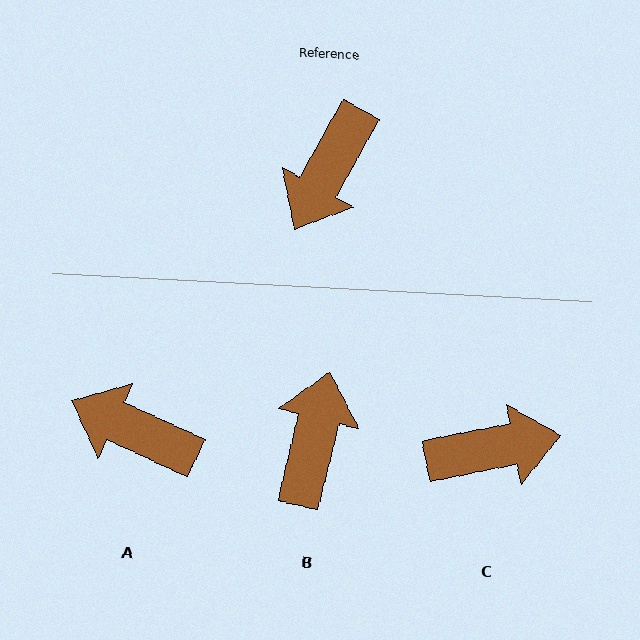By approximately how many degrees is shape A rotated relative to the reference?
Approximately 86 degrees clockwise.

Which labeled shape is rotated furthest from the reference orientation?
B, about 165 degrees away.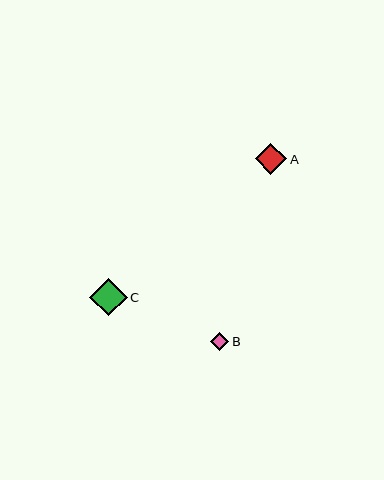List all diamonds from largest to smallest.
From largest to smallest: C, A, B.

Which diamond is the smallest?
Diamond B is the smallest with a size of approximately 18 pixels.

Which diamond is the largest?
Diamond C is the largest with a size of approximately 38 pixels.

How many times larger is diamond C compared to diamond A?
Diamond C is approximately 1.2 times the size of diamond A.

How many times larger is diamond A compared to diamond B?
Diamond A is approximately 1.8 times the size of diamond B.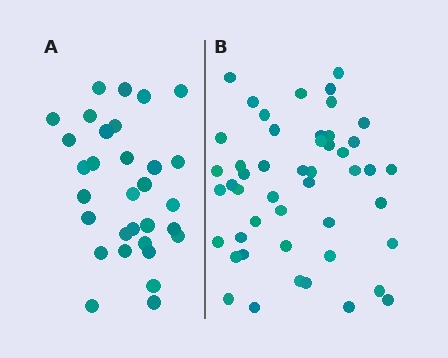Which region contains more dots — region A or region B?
Region B (the right region) has more dots.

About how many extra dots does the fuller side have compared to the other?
Region B has approximately 15 more dots than region A.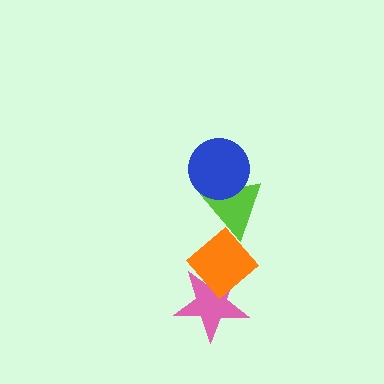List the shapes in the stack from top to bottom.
From top to bottom: the blue circle, the lime triangle, the orange diamond, the pink star.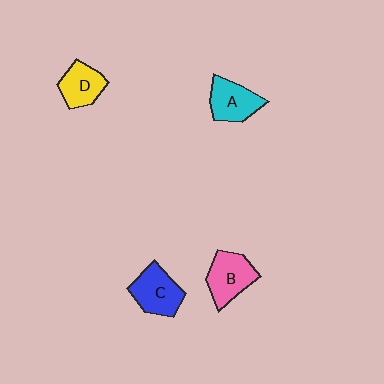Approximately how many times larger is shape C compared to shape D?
Approximately 1.2 times.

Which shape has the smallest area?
Shape D (yellow).